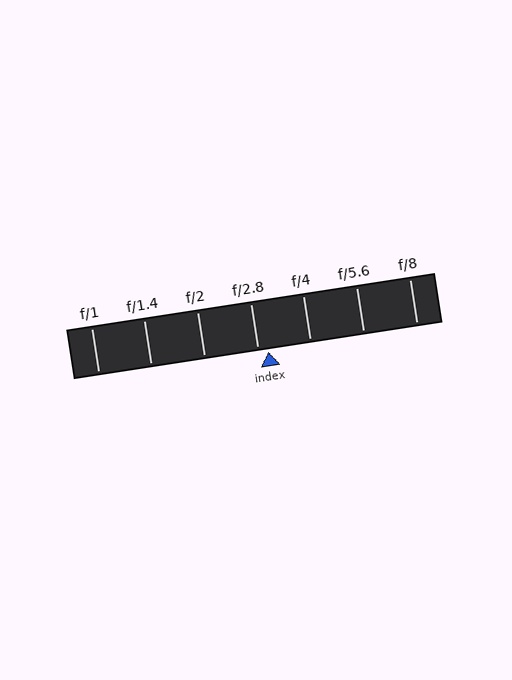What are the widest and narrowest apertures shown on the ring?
The widest aperture shown is f/1 and the narrowest is f/8.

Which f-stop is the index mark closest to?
The index mark is closest to f/2.8.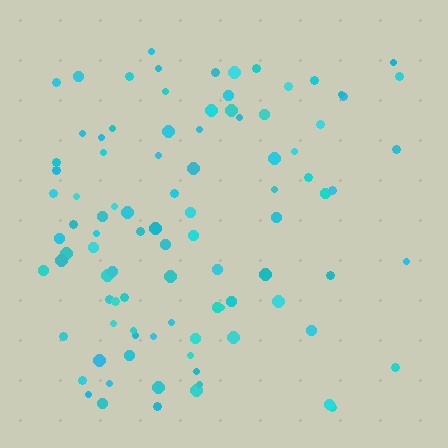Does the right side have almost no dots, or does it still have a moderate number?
Still a moderate number, just noticeably fewer than the left.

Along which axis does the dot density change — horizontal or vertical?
Horizontal.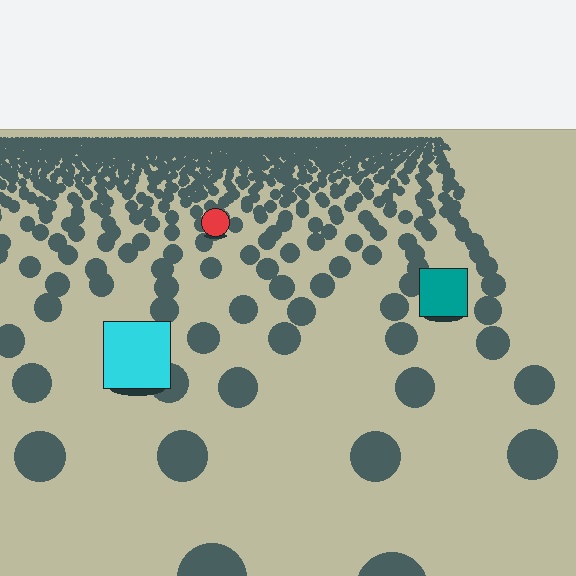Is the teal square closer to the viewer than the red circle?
Yes. The teal square is closer — you can tell from the texture gradient: the ground texture is coarser near it.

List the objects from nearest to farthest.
From nearest to farthest: the cyan square, the teal square, the red circle.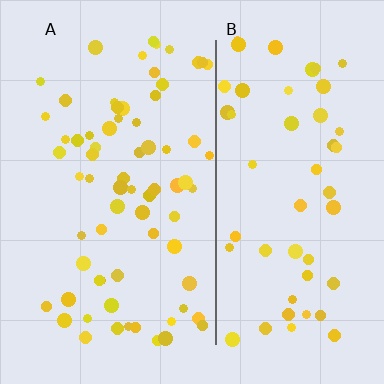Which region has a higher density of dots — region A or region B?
A (the left).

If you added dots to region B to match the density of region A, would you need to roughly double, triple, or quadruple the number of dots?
Approximately double.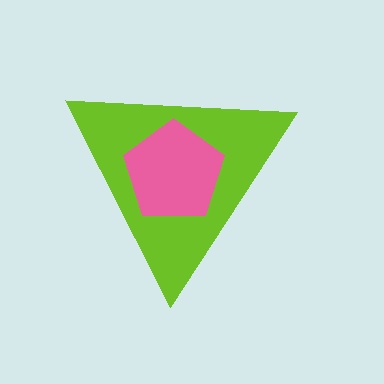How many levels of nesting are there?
2.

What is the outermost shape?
The lime triangle.